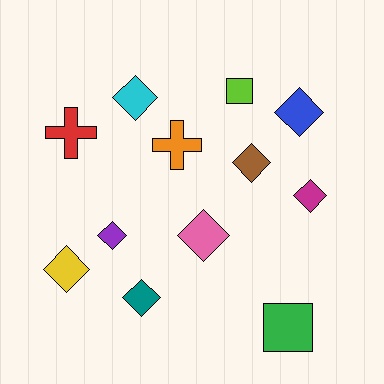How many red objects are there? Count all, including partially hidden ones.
There is 1 red object.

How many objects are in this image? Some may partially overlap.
There are 12 objects.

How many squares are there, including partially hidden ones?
There are 2 squares.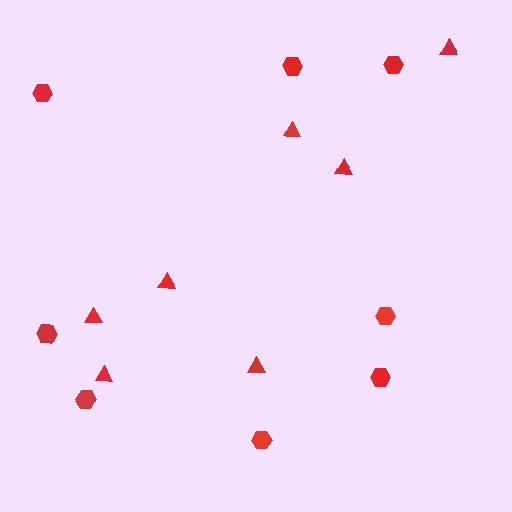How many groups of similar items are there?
There are 2 groups: one group of hexagons (8) and one group of triangles (7).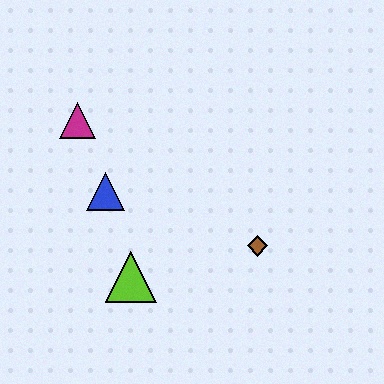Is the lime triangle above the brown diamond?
No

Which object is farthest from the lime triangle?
The magenta triangle is farthest from the lime triangle.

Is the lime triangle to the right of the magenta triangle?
Yes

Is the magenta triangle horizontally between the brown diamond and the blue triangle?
No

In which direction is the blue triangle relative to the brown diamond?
The blue triangle is to the left of the brown diamond.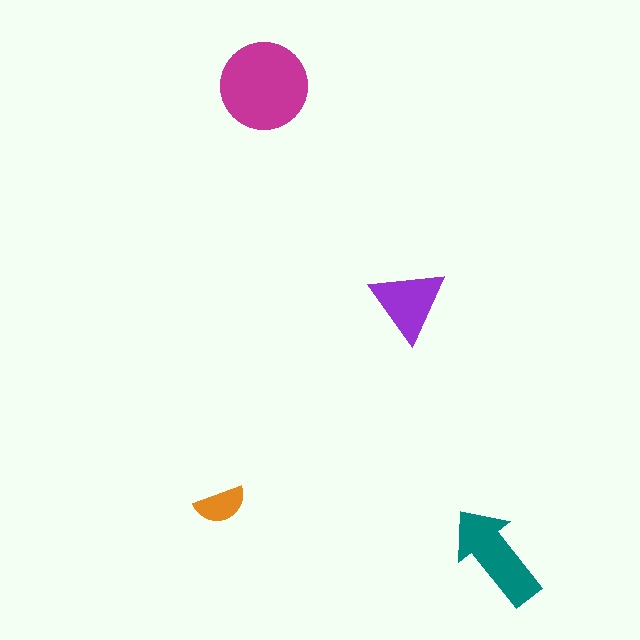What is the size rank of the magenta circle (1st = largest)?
1st.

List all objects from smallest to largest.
The orange semicircle, the purple triangle, the teal arrow, the magenta circle.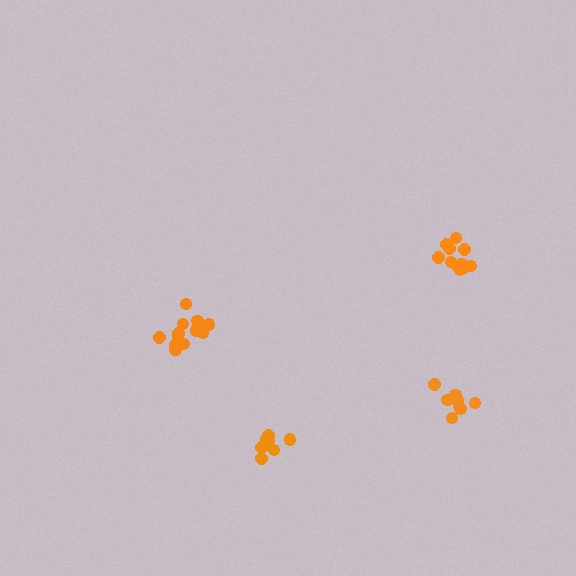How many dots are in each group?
Group 1: 13 dots, Group 2: 11 dots, Group 3: 8 dots, Group 4: 8 dots (40 total).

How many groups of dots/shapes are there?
There are 4 groups.